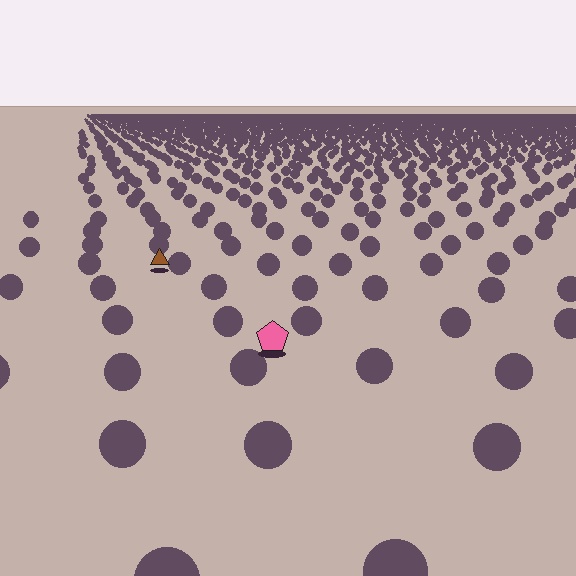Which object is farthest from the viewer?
The brown triangle is farthest from the viewer. It appears smaller and the ground texture around it is denser.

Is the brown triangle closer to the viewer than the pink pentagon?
No. The pink pentagon is closer — you can tell from the texture gradient: the ground texture is coarser near it.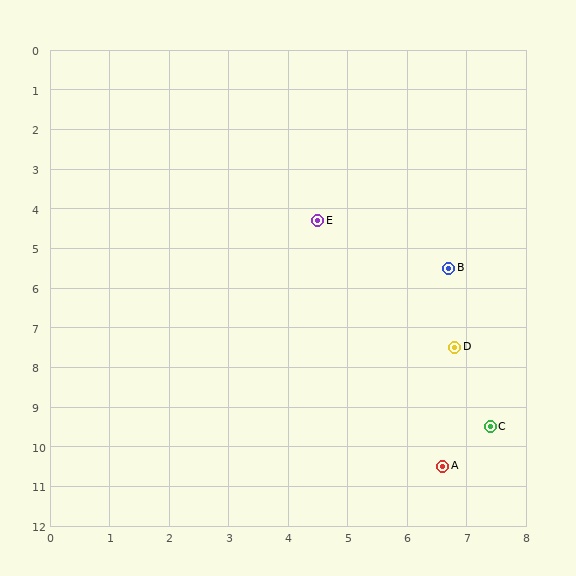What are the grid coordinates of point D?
Point D is at approximately (6.8, 7.5).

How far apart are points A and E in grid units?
Points A and E are about 6.5 grid units apart.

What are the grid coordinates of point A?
Point A is at approximately (6.6, 10.5).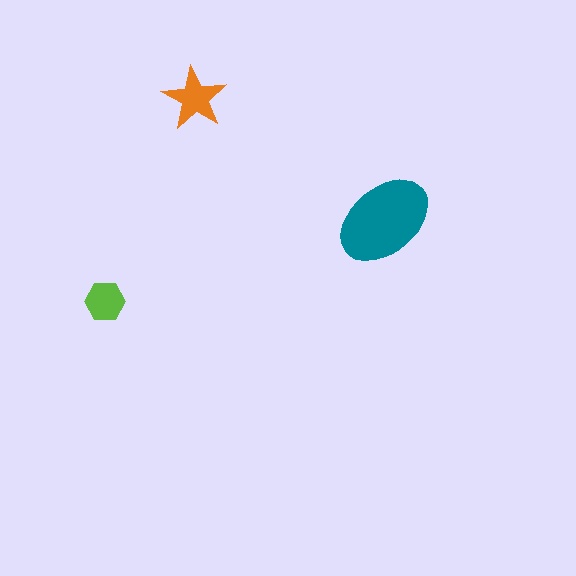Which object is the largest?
The teal ellipse.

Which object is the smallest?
The lime hexagon.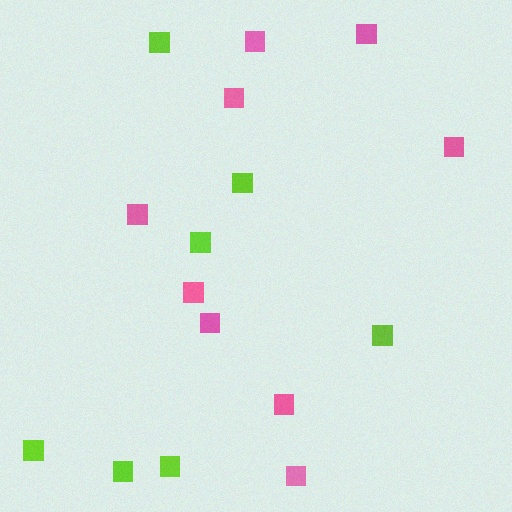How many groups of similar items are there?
There are 2 groups: one group of pink squares (9) and one group of lime squares (7).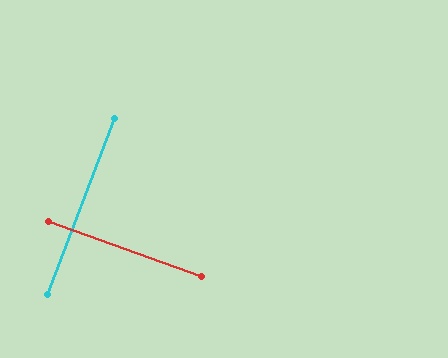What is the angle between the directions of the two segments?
Approximately 89 degrees.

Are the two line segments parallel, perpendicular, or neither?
Perpendicular — they meet at approximately 89°.